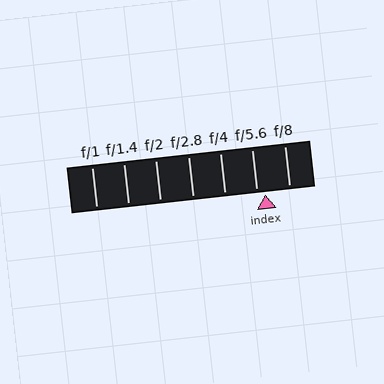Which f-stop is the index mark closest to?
The index mark is closest to f/5.6.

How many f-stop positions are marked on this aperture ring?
There are 7 f-stop positions marked.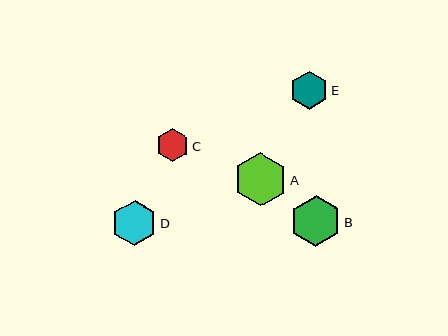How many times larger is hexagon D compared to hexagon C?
Hexagon D is approximately 1.4 times the size of hexagon C.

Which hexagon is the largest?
Hexagon A is the largest with a size of approximately 53 pixels.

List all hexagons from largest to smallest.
From largest to smallest: A, B, D, E, C.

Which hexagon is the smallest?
Hexagon C is the smallest with a size of approximately 33 pixels.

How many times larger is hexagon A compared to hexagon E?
Hexagon A is approximately 1.4 times the size of hexagon E.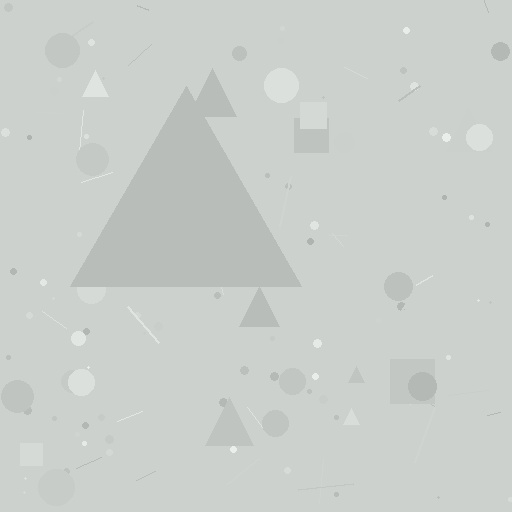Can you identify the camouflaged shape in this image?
The camouflaged shape is a triangle.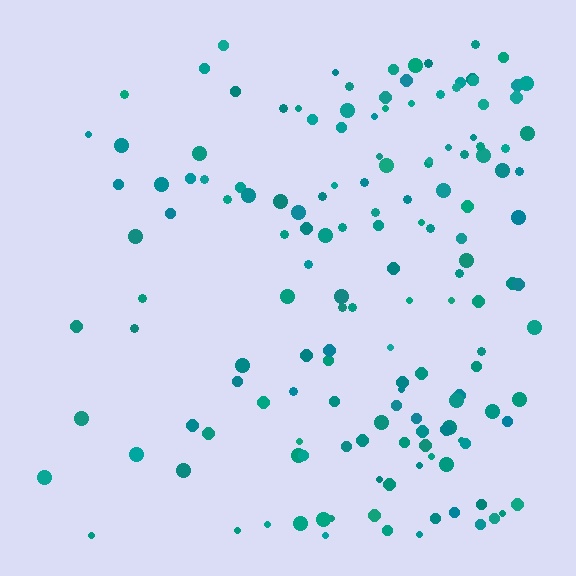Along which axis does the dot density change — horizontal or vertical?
Horizontal.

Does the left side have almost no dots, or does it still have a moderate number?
Still a moderate number, just noticeably fewer than the right.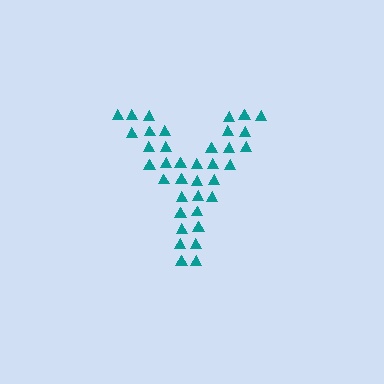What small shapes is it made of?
It is made of small triangles.